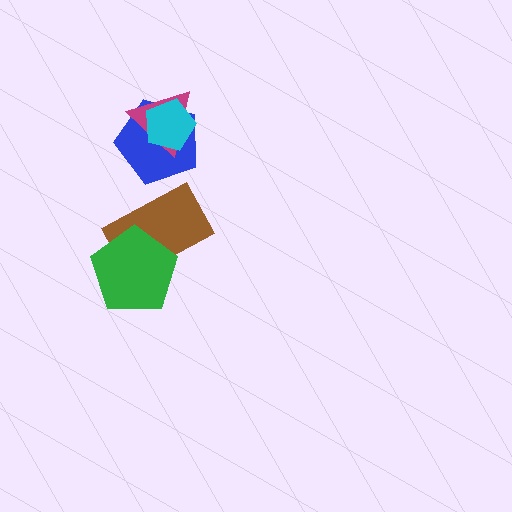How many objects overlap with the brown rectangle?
1 object overlaps with the brown rectangle.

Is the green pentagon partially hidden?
No, no other shape covers it.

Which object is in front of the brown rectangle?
The green pentagon is in front of the brown rectangle.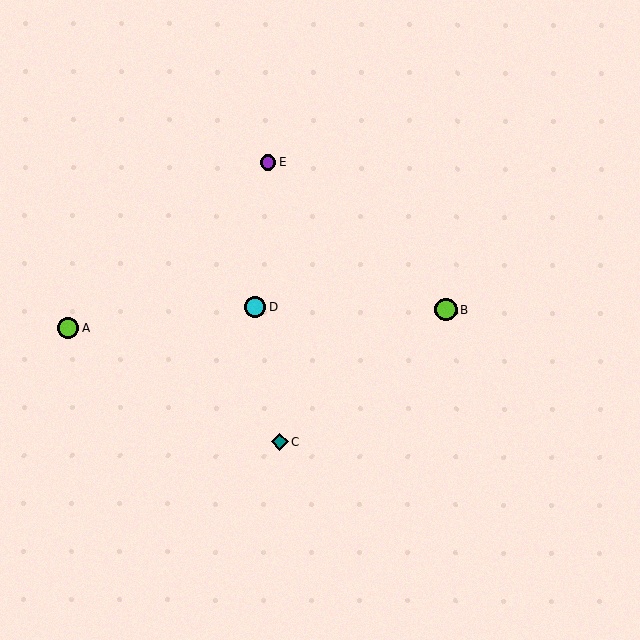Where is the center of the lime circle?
The center of the lime circle is at (68, 328).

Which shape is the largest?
The lime circle (labeled B) is the largest.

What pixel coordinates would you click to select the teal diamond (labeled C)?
Click at (279, 441) to select the teal diamond C.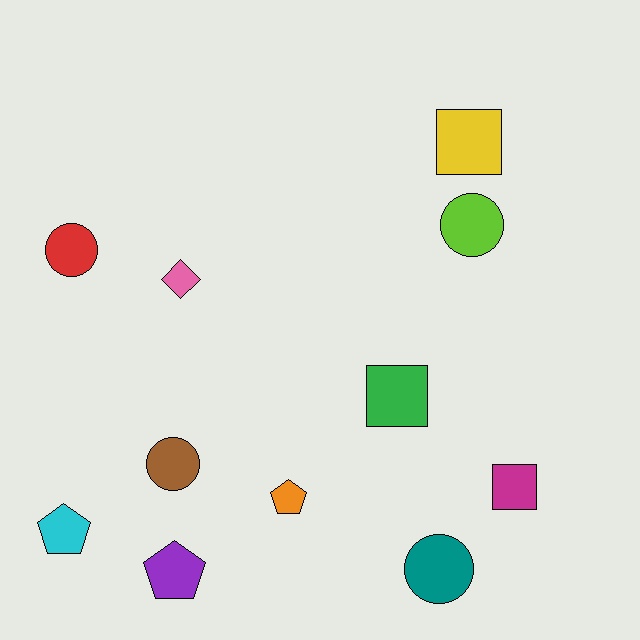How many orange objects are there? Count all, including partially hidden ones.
There is 1 orange object.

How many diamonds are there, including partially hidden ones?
There is 1 diamond.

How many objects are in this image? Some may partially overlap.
There are 11 objects.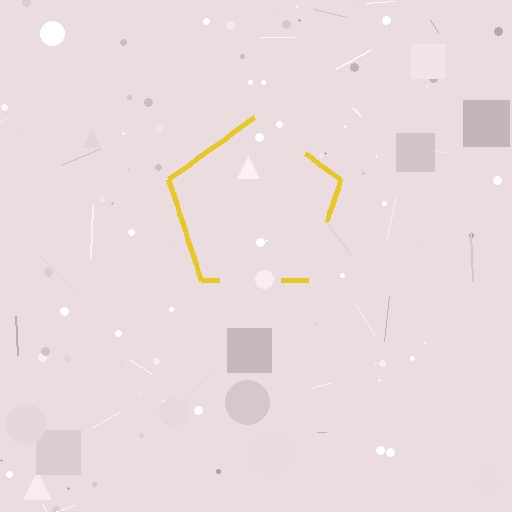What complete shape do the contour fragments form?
The contour fragments form a pentagon.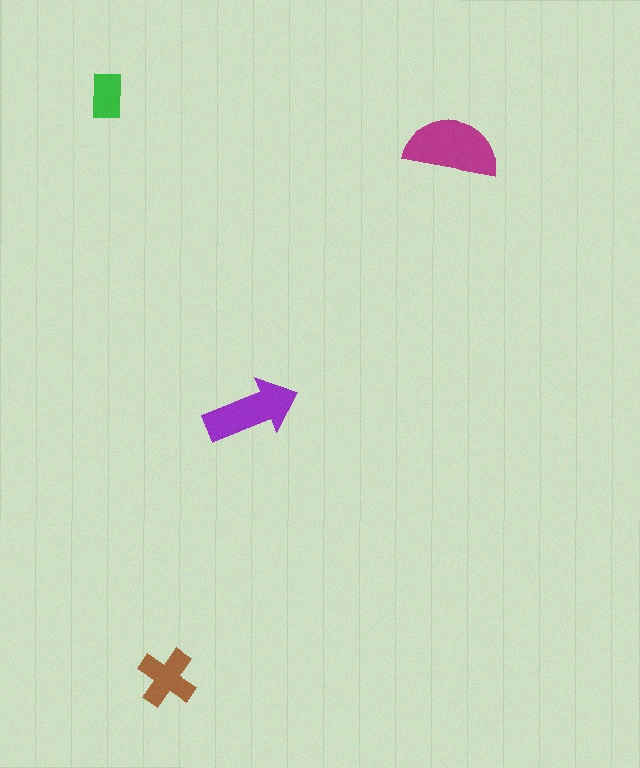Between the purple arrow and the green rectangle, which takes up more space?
The purple arrow.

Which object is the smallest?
The green rectangle.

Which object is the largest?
The magenta semicircle.